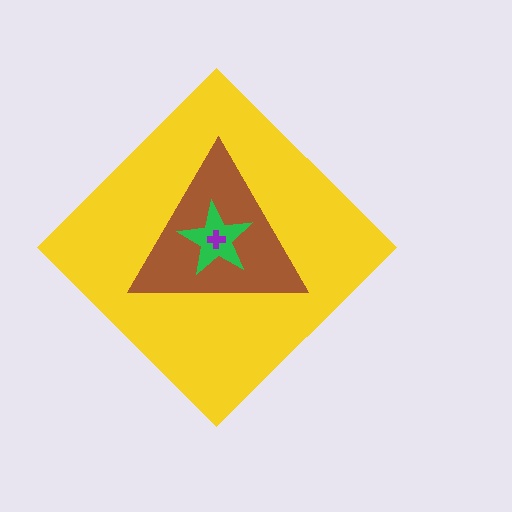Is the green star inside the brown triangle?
Yes.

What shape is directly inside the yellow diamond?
The brown triangle.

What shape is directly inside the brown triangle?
The green star.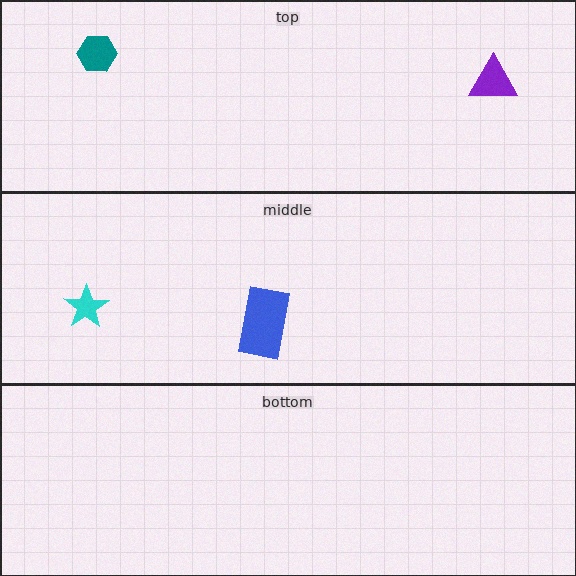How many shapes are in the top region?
2.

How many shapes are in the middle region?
2.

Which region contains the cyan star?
The middle region.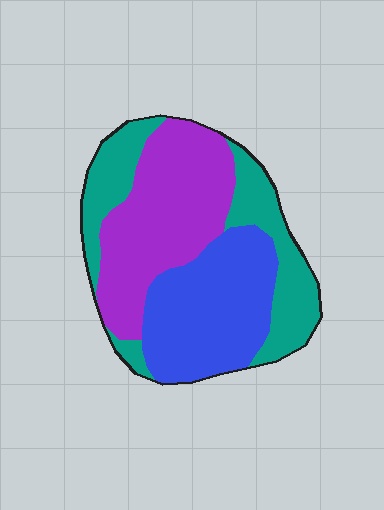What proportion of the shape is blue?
Blue covers 33% of the shape.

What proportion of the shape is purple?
Purple covers about 35% of the shape.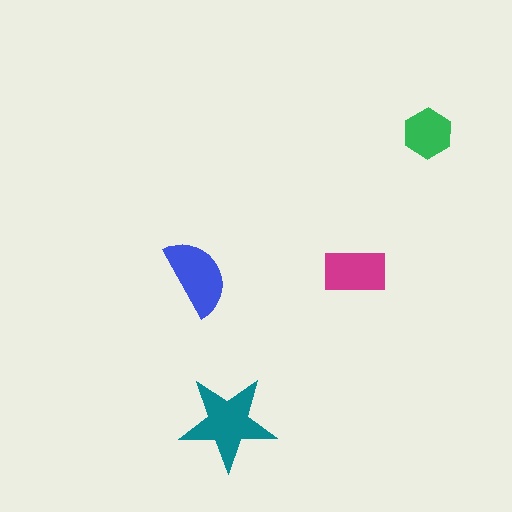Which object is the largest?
The teal star.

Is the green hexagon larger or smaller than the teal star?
Smaller.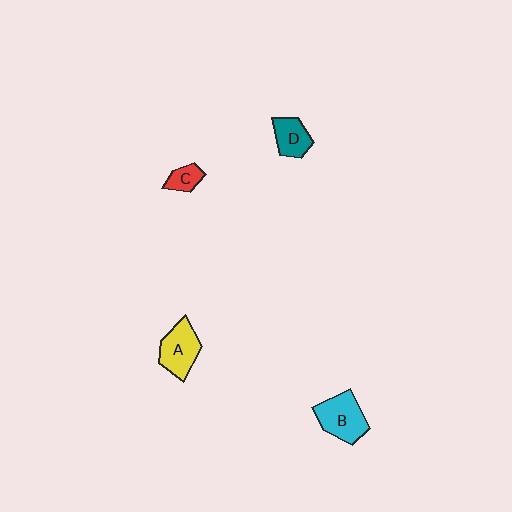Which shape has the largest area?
Shape B (cyan).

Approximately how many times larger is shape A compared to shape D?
Approximately 1.4 times.